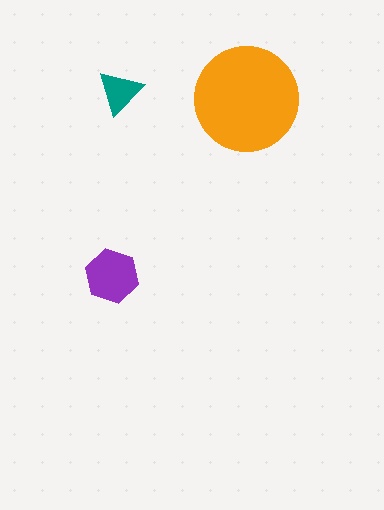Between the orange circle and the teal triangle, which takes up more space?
The orange circle.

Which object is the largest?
The orange circle.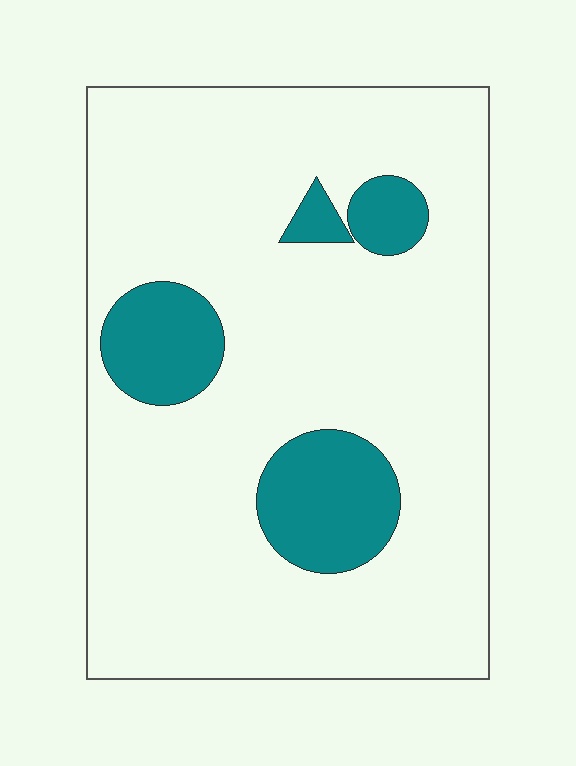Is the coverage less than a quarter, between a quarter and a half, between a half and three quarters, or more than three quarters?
Less than a quarter.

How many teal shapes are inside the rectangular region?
4.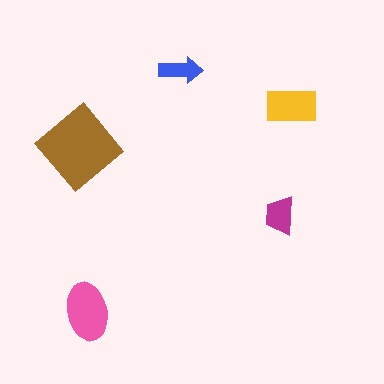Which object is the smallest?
The blue arrow.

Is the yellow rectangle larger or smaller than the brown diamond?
Smaller.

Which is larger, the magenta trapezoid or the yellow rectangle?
The yellow rectangle.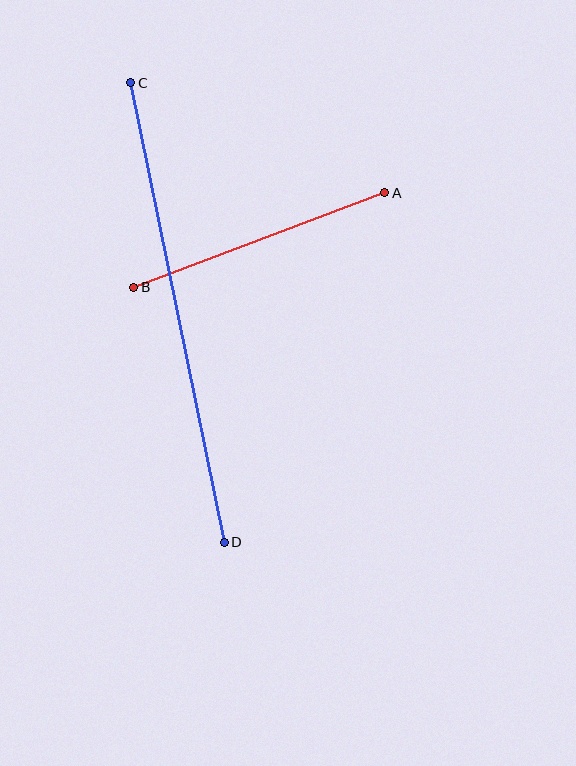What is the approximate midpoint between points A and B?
The midpoint is at approximately (259, 240) pixels.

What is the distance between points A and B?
The distance is approximately 269 pixels.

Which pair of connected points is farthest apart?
Points C and D are farthest apart.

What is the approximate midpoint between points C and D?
The midpoint is at approximately (177, 313) pixels.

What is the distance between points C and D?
The distance is approximately 469 pixels.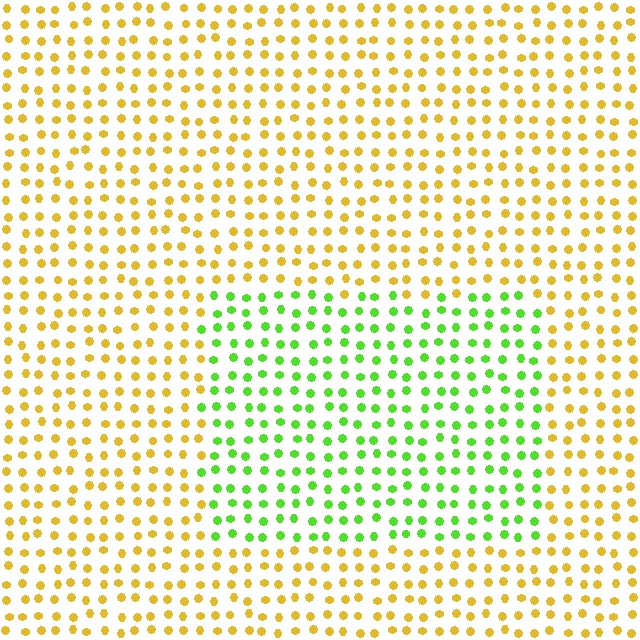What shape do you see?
I see a rectangle.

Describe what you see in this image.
The image is filled with small yellow elements in a uniform arrangement. A rectangle-shaped region is visible where the elements are tinted to a slightly different hue, forming a subtle color boundary.